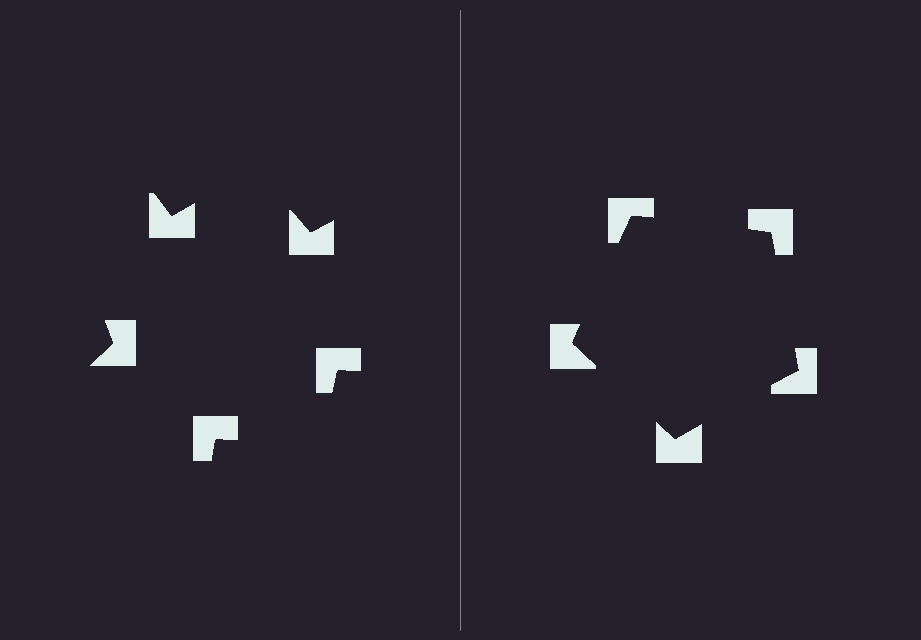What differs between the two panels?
The notched squares are positioned identically on both sides; only the wedge orientations differ. On the right they align to a pentagon; on the left they are misaligned.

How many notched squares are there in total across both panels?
10 — 5 on each side.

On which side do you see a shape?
An illusory pentagon appears on the right side. On the left side the wedge cuts are rotated, so no coherent shape forms.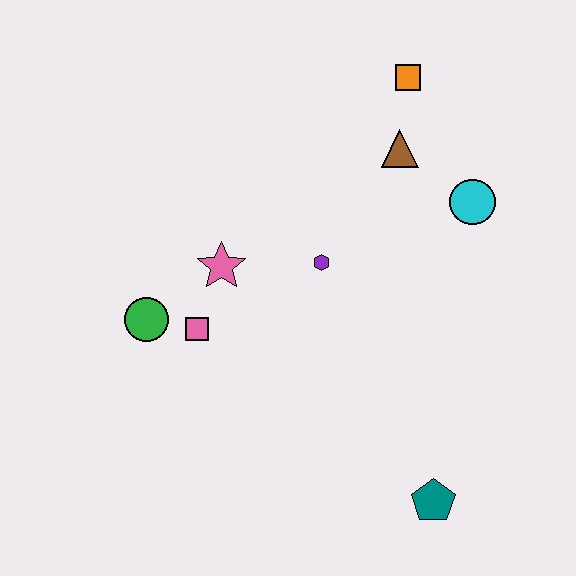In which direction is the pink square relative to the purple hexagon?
The pink square is to the left of the purple hexagon.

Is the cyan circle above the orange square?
No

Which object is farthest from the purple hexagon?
The teal pentagon is farthest from the purple hexagon.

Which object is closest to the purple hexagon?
The pink star is closest to the purple hexagon.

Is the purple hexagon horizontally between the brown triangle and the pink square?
Yes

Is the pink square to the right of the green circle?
Yes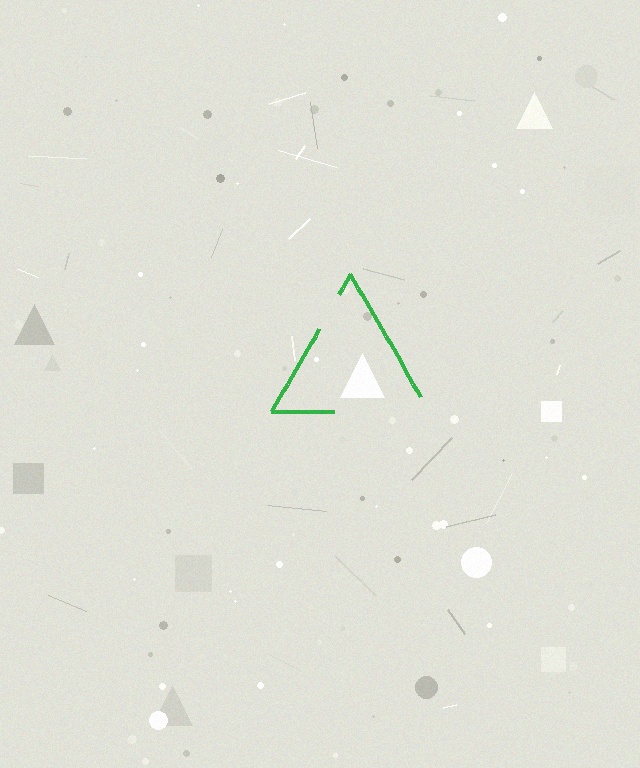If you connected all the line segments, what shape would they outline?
They would outline a triangle.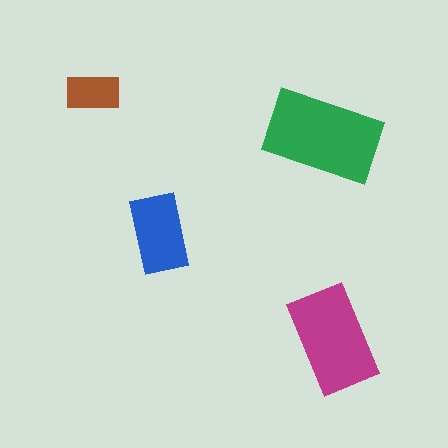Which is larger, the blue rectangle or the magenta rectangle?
The magenta one.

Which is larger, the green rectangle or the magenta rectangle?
The green one.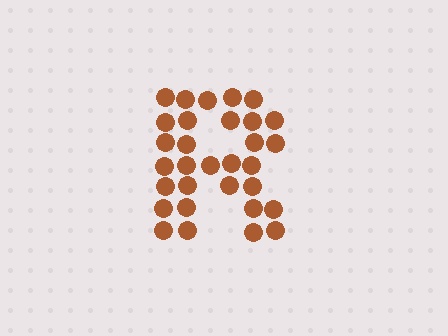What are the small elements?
The small elements are circles.